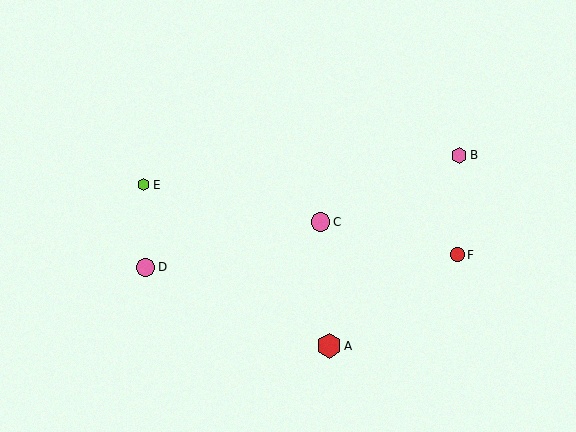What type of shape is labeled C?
Shape C is a pink circle.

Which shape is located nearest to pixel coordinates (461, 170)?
The pink hexagon (labeled B) at (459, 155) is nearest to that location.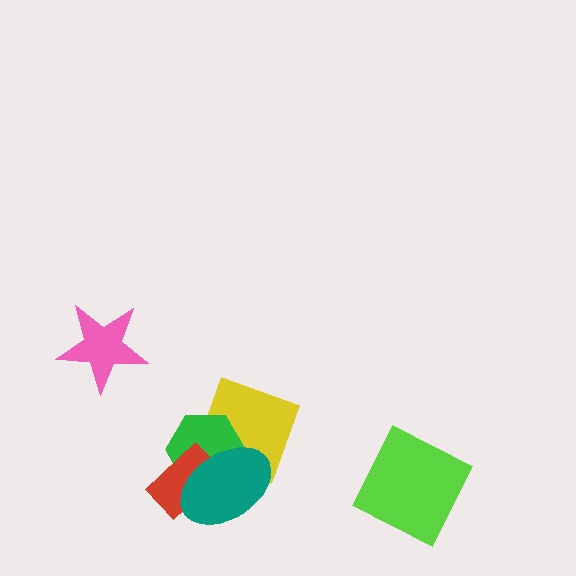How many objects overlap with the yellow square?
2 objects overlap with the yellow square.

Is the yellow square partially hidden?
Yes, it is partially covered by another shape.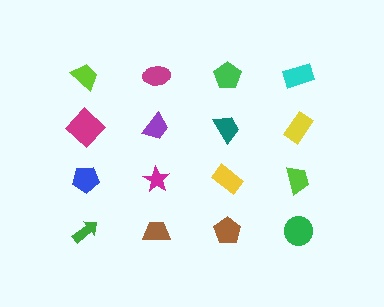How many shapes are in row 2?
4 shapes.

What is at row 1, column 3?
A green pentagon.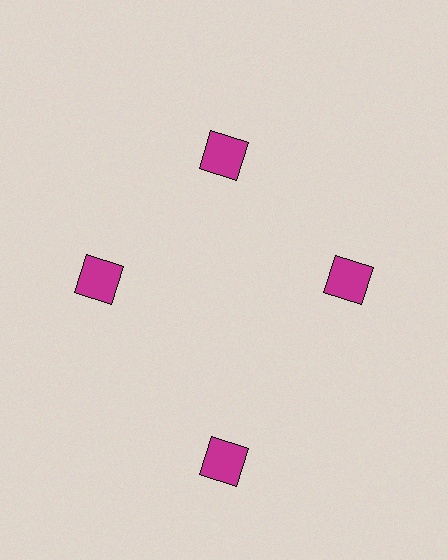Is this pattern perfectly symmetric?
No. The 4 magenta squares are arranged in a ring, but one element near the 6 o'clock position is pushed outward from the center, breaking the 4-fold rotational symmetry.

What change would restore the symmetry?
The symmetry would be restored by moving it inward, back onto the ring so that all 4 squares sit at equal angles and equal distance from the center.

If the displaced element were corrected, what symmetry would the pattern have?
It would have 4-fold rotational symmetry — the pattern would map onto itself every 90 degrees.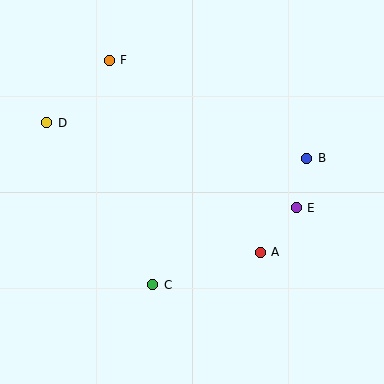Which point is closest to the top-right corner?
Point B is closest to the top-right corner.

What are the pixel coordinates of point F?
Point F is at (109, 60).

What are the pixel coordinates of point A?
Point A is at (260, 252).